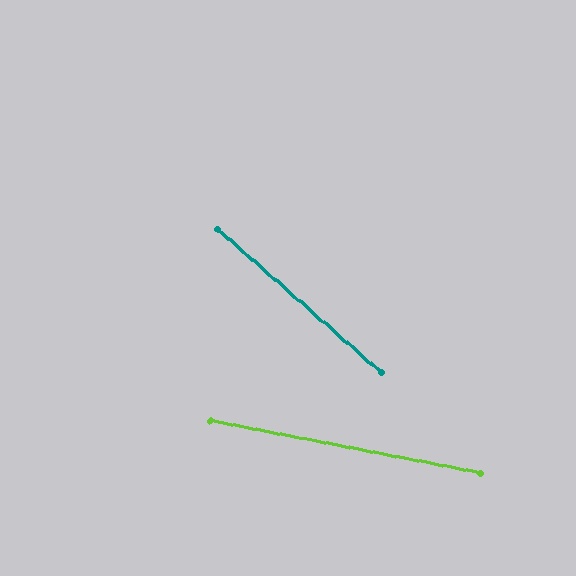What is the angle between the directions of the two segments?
Approximately 30 degrees.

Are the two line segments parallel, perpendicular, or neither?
Neither parallel nor perpendicular — they differ by about 30°.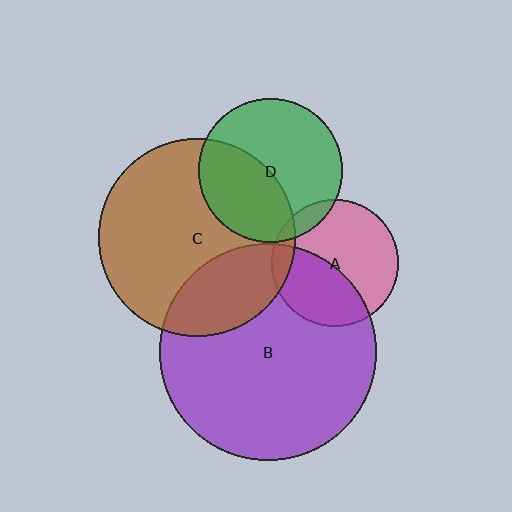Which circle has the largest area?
Circle B (purple).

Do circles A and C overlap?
Yes.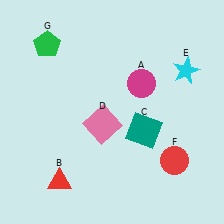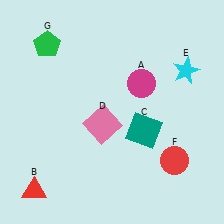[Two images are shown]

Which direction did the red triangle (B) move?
The red triangle (B) moved left.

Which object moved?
The red triangle (B) moved left.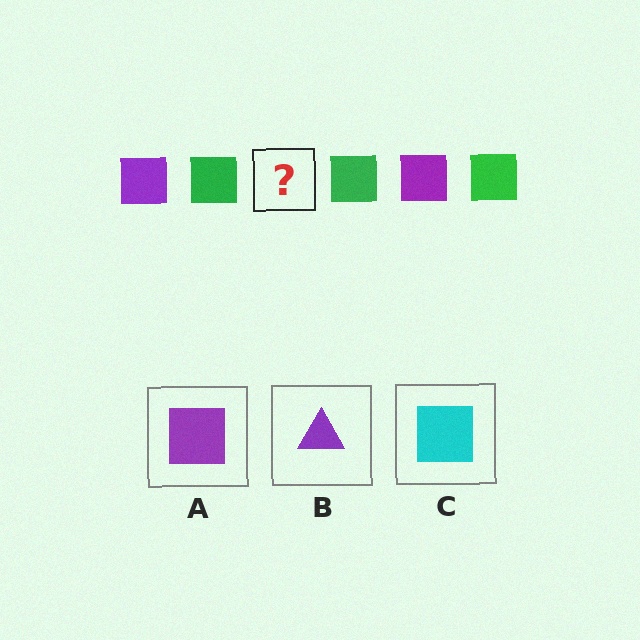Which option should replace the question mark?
Option A.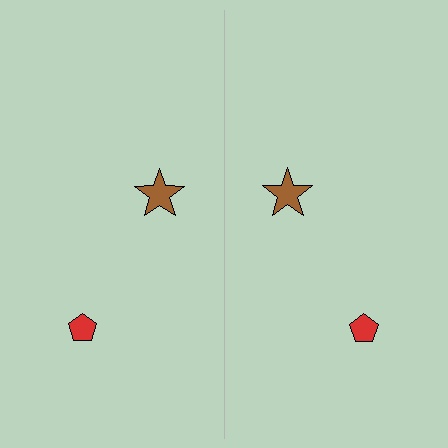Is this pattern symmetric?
Yes, this pattern has bilateral (reflection) symmetry.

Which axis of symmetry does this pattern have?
The pattern has a vertical axis of symmetry running through the center of the image.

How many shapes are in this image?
There are 4 shapes in this image.